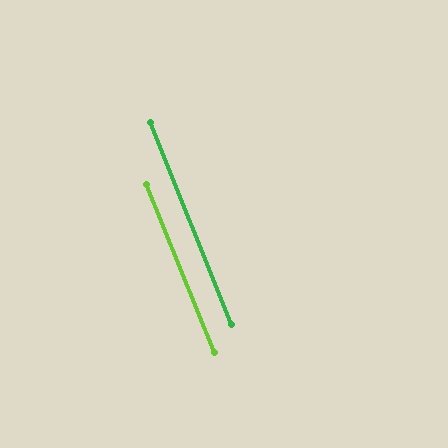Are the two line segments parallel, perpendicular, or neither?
Parallel — their directions differ by only 0.4°.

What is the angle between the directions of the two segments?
Approximately 0 degrees.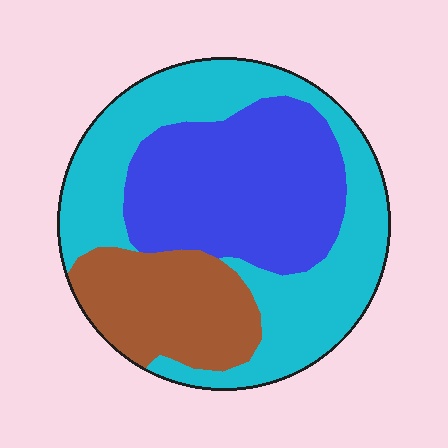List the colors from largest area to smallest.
From largest to smallest: cyan, blue, brown.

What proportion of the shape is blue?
Blue takes up about one third (1/3) of the shape.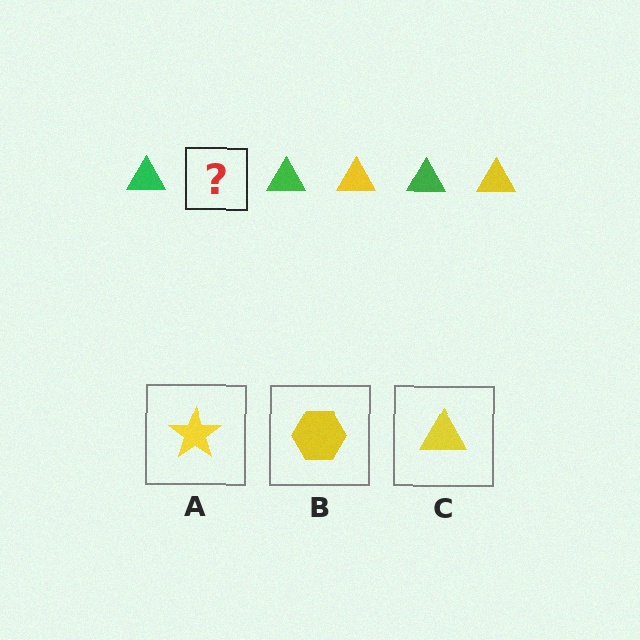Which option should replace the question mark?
Option C.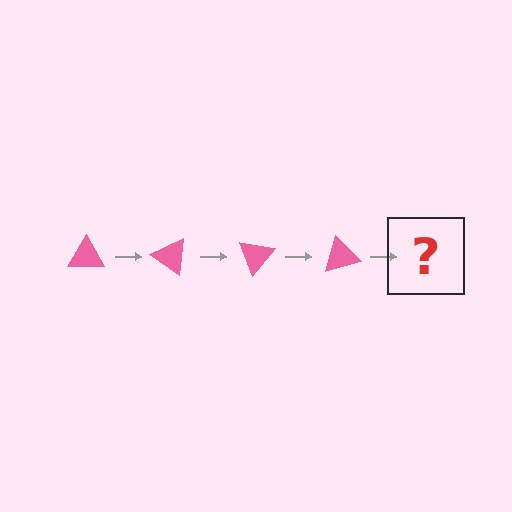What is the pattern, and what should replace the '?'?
The pattern is that the triangle rotates 35 degrees each step. The '?' should be a pink triangle rotated 140 degrees.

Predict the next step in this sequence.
The next step is a pink triangle rotated 140 degrees.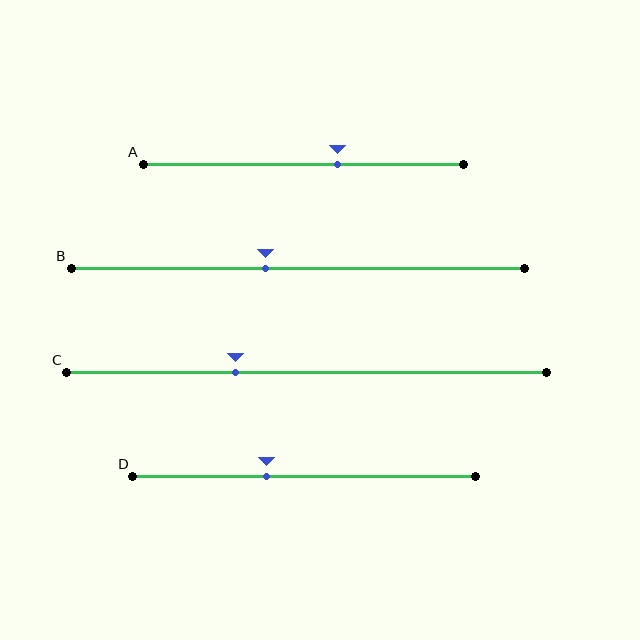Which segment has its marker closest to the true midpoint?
Segment B has its marker closest to the true midpoint.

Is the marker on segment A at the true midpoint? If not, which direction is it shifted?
No, the marker on segment A is shifted to the right by about 11% of the segment length.